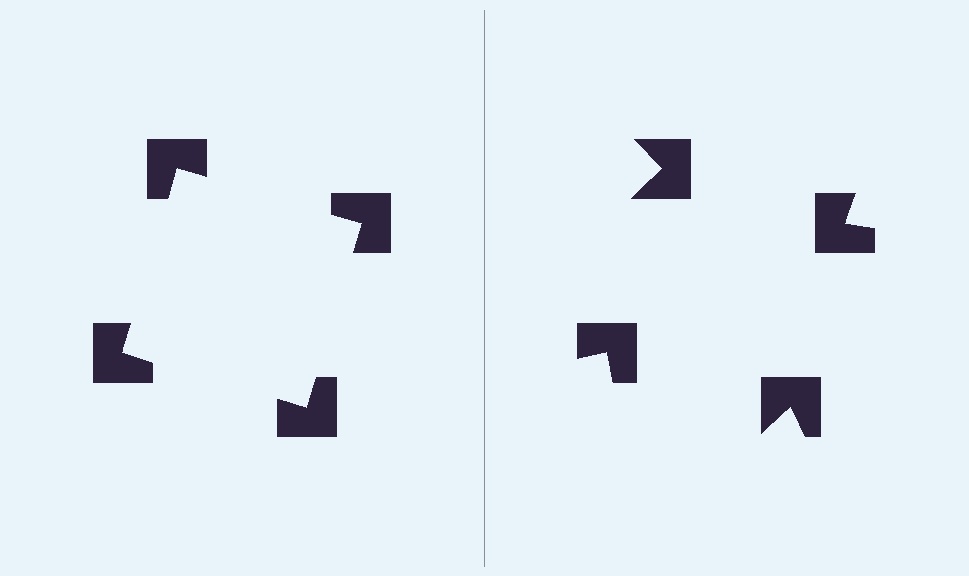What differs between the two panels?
The notched squares are positioned identically on both sides; only the wedge orientations differ. On the left they align to a square; on the right they are misaligned.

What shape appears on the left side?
An illusory square.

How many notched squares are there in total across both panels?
8 — 4 on each side.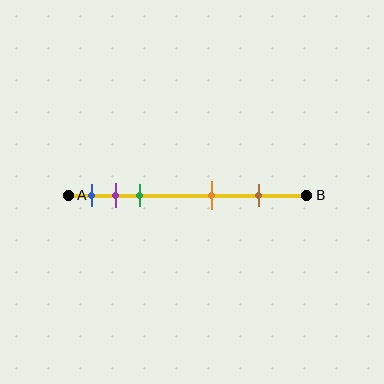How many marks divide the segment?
There are 5 marks dividing the segment.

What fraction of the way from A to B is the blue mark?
The blue mark is approximately 10% (0.1) of the way from A to B.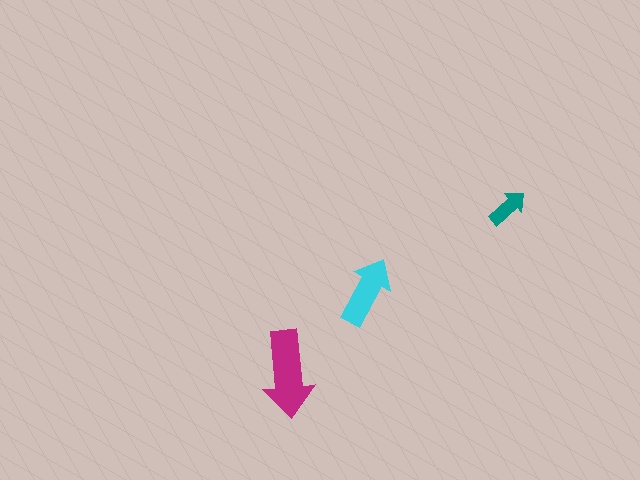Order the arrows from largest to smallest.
the magenta one, the cyan one, the teal one.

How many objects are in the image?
There are 3 objects in the image.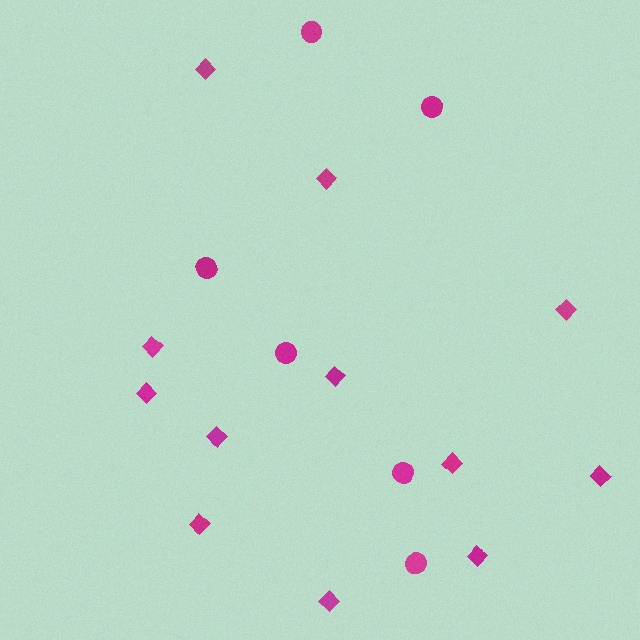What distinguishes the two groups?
There are 2 groups: one group of circles (6) and one group of diamonds (12).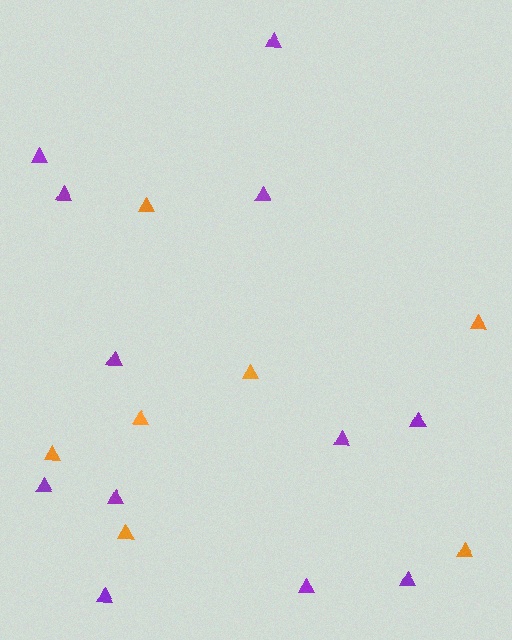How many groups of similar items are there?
There are 2 groups: one group of purple triangles (12) and one group of orange triangles (7).